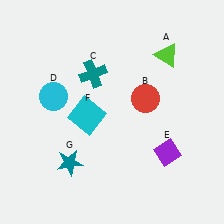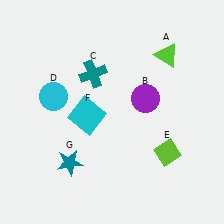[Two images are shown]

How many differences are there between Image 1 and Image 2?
There are 2 differences between the two images.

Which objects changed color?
B changed from red to purple. E changed from purple to lime.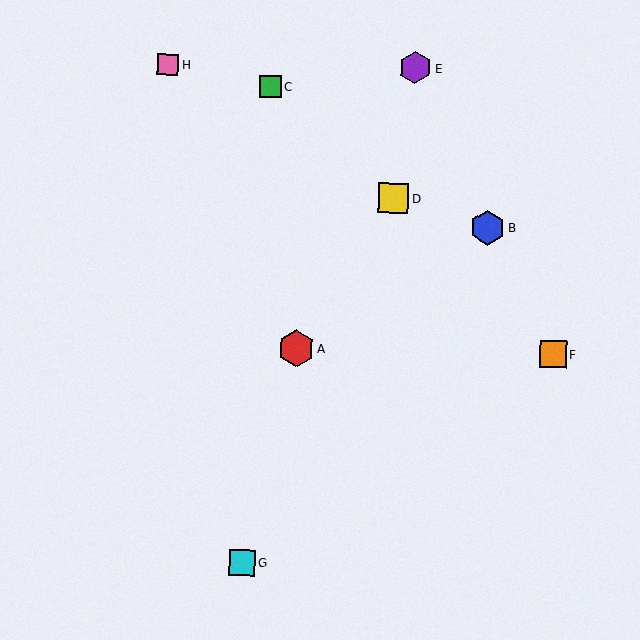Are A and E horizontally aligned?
No, A is at y≈349 and E is at y≈68.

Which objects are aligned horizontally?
Objects A, F are aligned horizontally.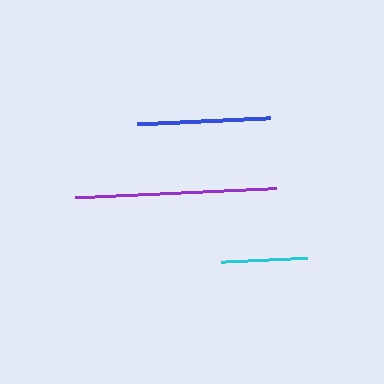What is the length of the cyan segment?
The cyan segment is approximately 85 pixels long.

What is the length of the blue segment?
The blue segment is approximately 133 pixels long.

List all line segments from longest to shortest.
From longest to shortest: purple, blue, cyan.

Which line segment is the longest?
The purple line is the longest at approximately 201 pixels.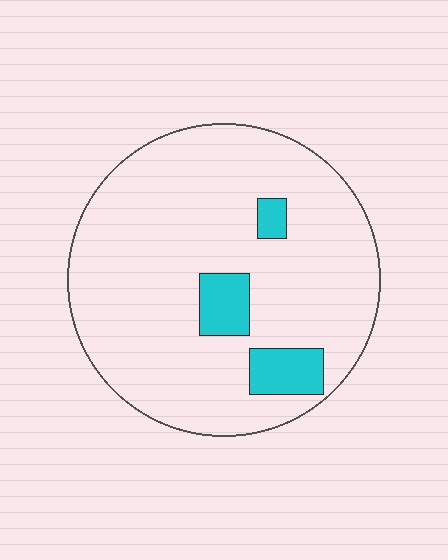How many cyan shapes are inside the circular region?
3.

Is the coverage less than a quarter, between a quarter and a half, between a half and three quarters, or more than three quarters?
Less than a quarter.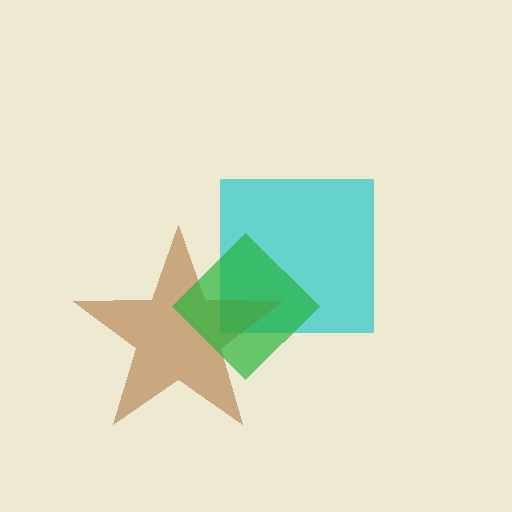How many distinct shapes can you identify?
There are 3 distinct shapes: a cyan square, a brown star, a green diamond.